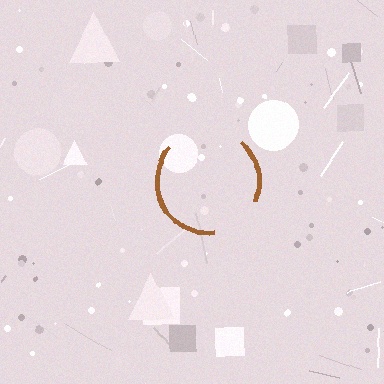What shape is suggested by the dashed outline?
The dashed outline suggests a circle.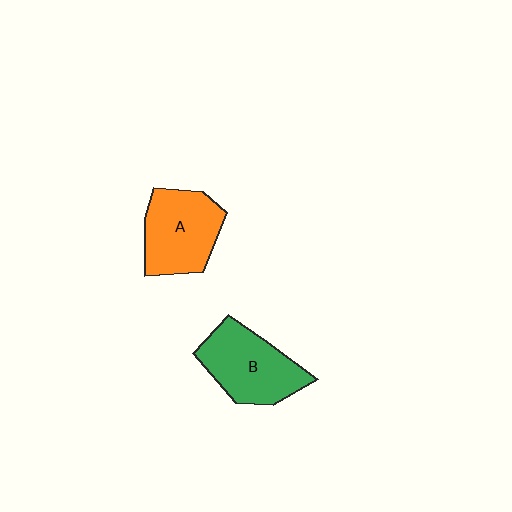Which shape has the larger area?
Shape B (green).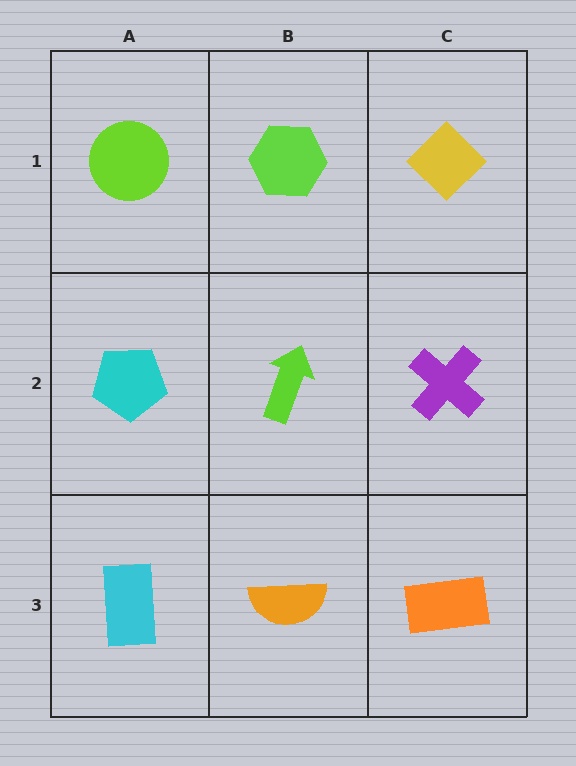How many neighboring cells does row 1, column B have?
3.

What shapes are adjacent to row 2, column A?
A lime circle (row 1, column A), a cyan rectangle (row 3, column A), a lime arrow (row 2, column B).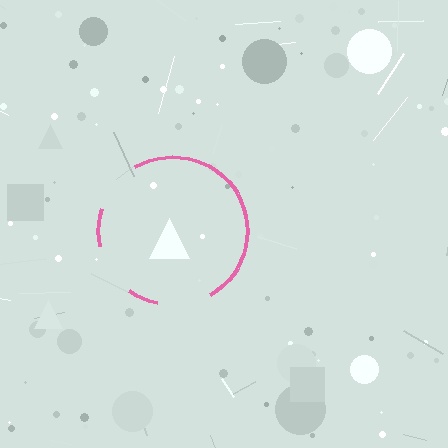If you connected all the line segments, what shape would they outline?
They would outline a circle.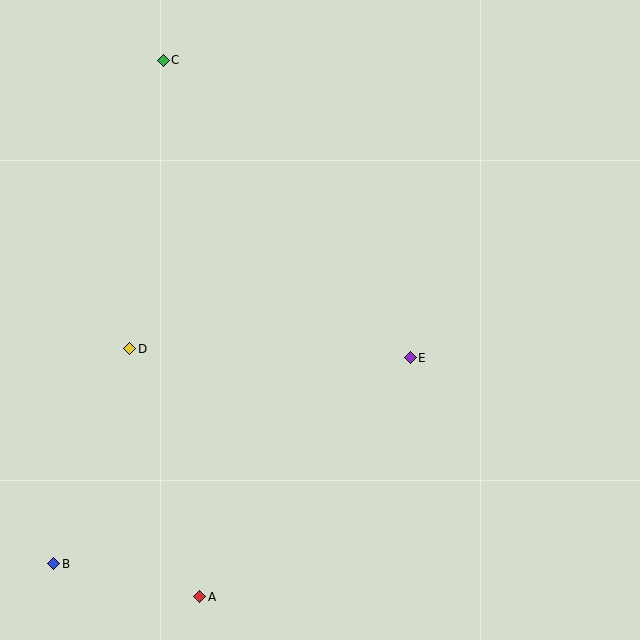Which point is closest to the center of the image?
Point E at (410, 358) is closest to the center.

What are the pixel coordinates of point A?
Point A is at (200, 597).